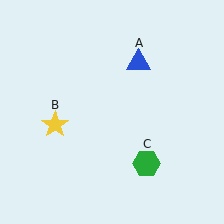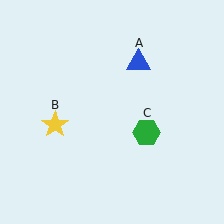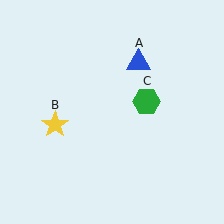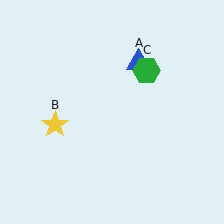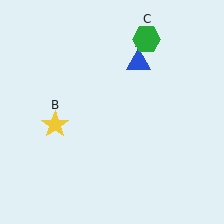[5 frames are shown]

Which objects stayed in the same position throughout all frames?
Blue triangle (object A) and yellow star (object B) remained stationary.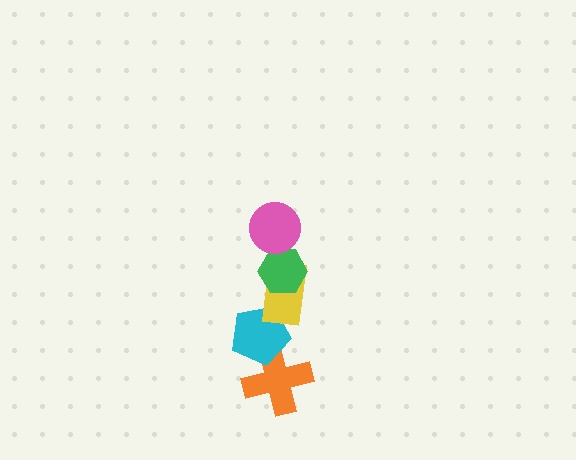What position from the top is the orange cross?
The orange cross is 5th from the top.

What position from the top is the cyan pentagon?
The cyan pentagon is 4th from the top.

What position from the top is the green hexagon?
The green hexagon is 2nd from the top.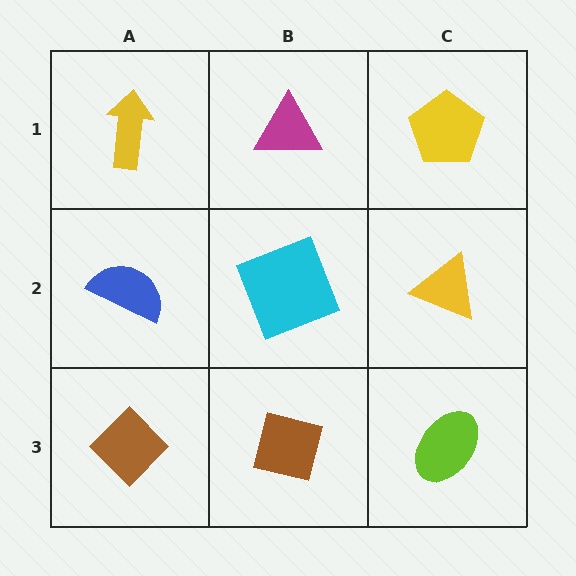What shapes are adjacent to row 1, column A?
A blue semicircle (row 2, column A), a magenta triangle (row 1, column B).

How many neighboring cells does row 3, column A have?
2.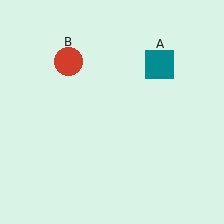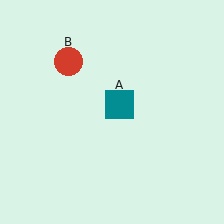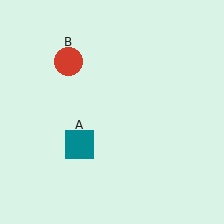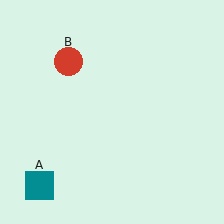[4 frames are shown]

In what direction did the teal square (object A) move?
The teal square (object A) moved down and to the left.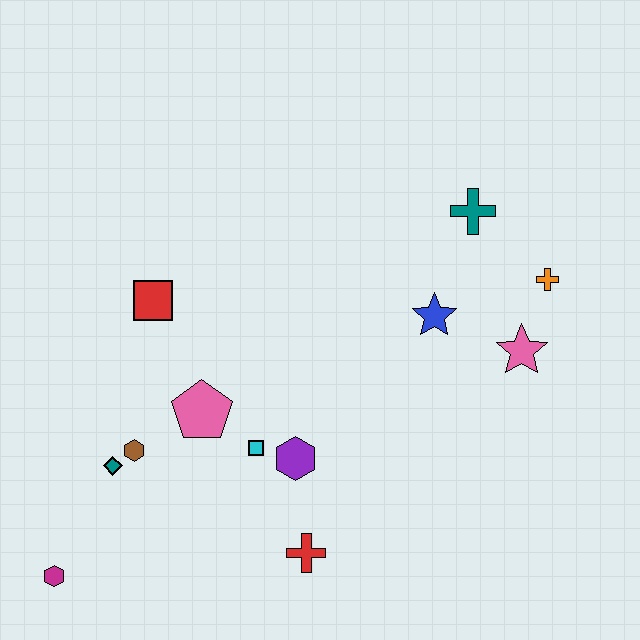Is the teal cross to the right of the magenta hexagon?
Yes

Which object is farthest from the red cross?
The teal cross is farthest from the red cross.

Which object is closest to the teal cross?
The orange cross is closest to the teal cross.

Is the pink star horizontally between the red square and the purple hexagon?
No